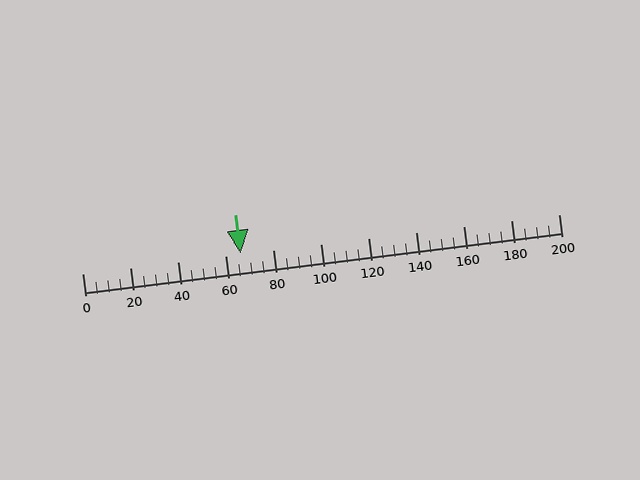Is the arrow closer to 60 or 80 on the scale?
The arrow is closer to 60.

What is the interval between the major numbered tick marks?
The major tick marks are spaced 20 units apart.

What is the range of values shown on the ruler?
The ruler shows values from 0 to 200.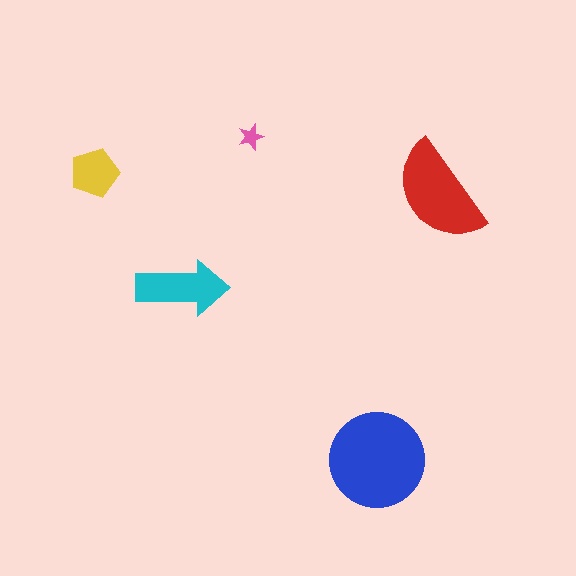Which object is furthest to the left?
The yellow pentagon is leftmost.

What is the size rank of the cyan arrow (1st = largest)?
3rd.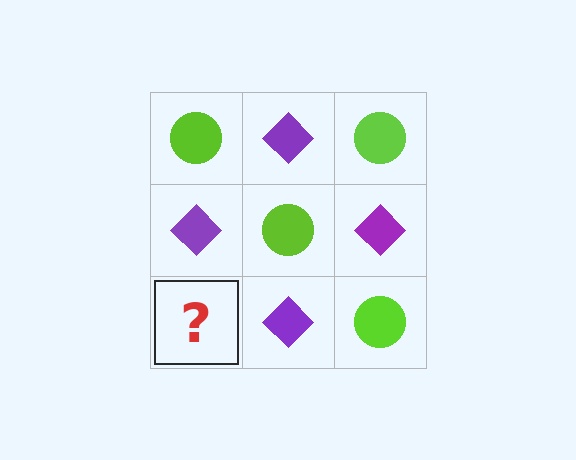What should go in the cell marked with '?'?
The missing cell should contain a lime circle.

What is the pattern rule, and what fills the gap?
The rule is that it alternates lime circle and purple diamond in a checkerboard pattern. The gap should be filled with a lime circle.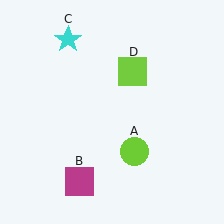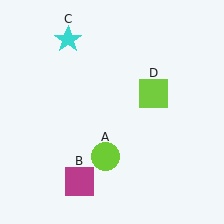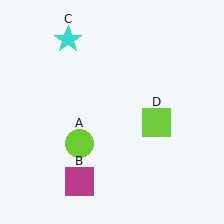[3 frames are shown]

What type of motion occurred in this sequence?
The lime circle (object A), lime square (object D) rotated clockwise around the center of the scene.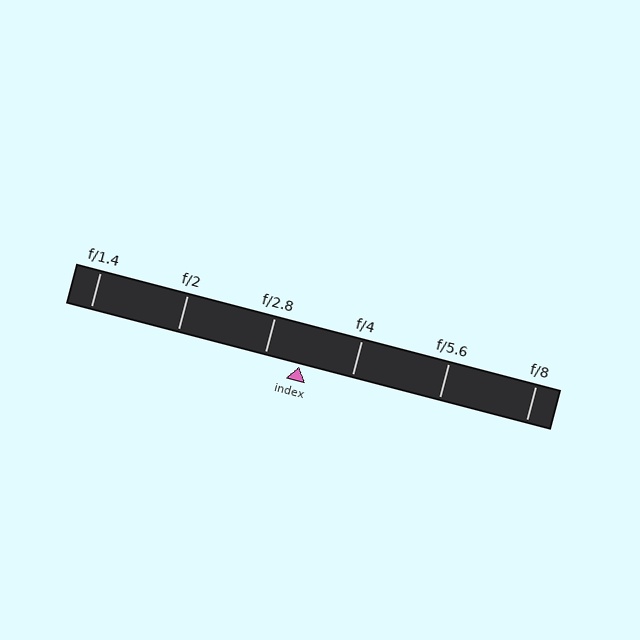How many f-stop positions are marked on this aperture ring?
There are 6 f-stop positions marked.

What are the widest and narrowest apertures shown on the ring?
The widest aperture shown is f/1.4 and the narrowest is f/8.